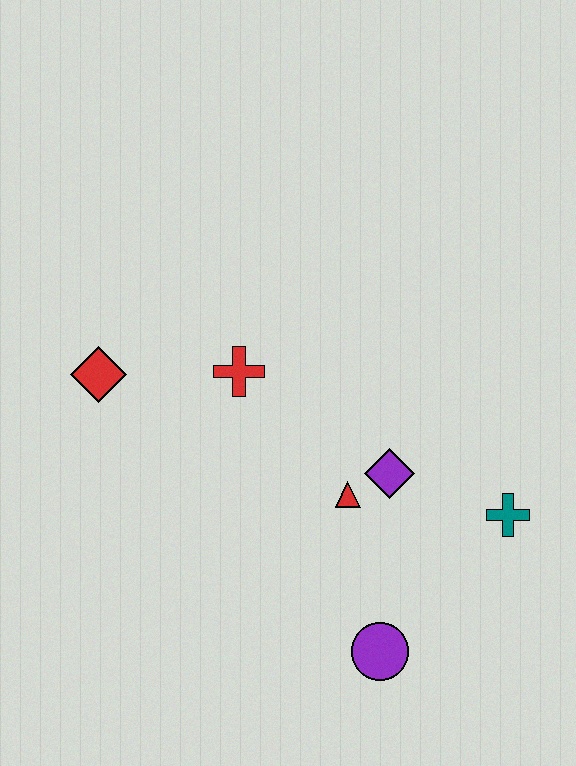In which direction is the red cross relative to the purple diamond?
The red cross is to the left of the purple diamond.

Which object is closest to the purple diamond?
The red triangle is closest to the purple diamond.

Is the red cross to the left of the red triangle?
Yes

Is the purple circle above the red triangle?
No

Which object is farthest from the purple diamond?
The red diamond is farthest from the purple diamond.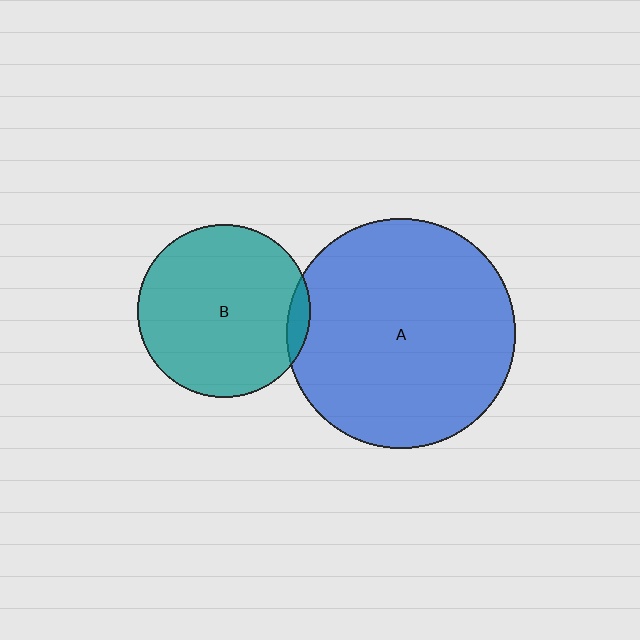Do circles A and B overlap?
Yes.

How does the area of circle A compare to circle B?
Approximately 1.8 times.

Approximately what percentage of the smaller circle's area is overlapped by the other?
Approximately 5%.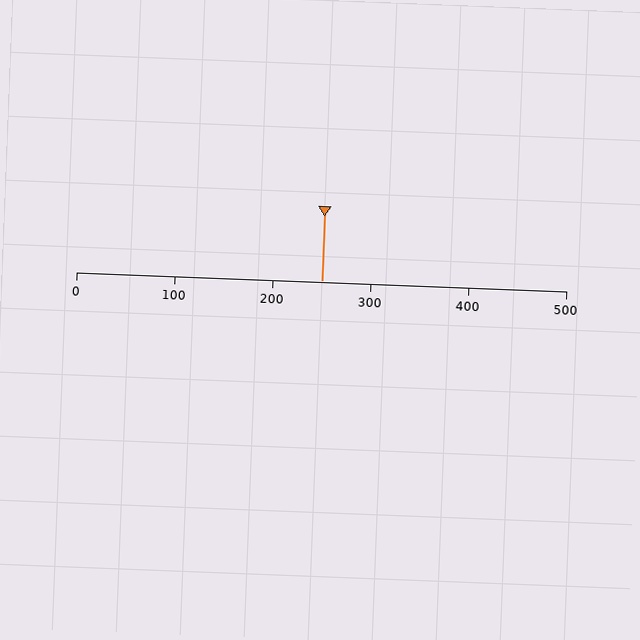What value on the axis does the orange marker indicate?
The marker indicates approximately 250.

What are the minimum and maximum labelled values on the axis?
The axis runs from 0 to 500.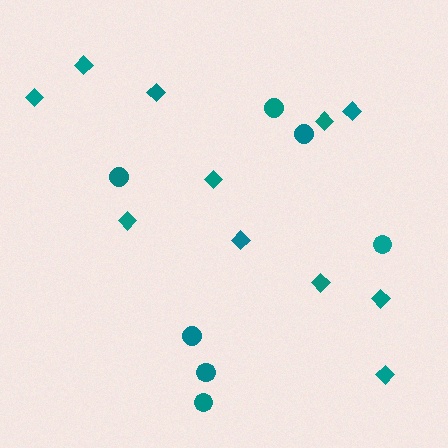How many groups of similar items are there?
There are 2 groups: one group of circles (7) and one group of diamonds (11).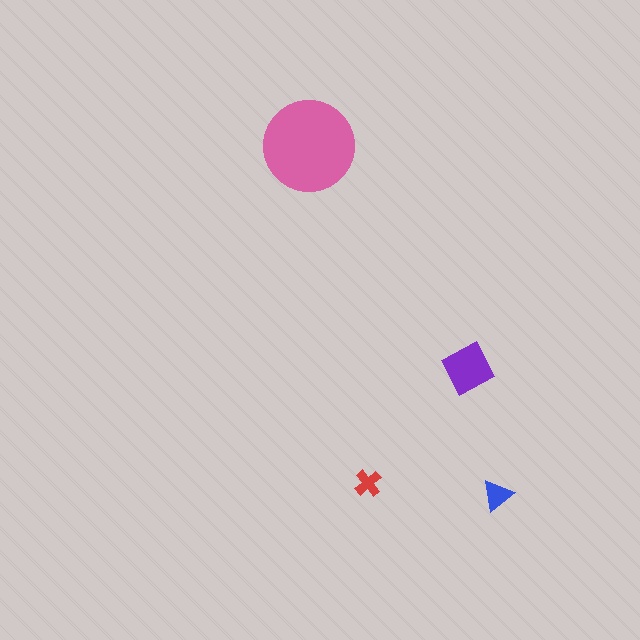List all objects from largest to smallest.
The pink circle, the purple square, the blue triangle, the red cross.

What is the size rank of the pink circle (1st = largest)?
1st.